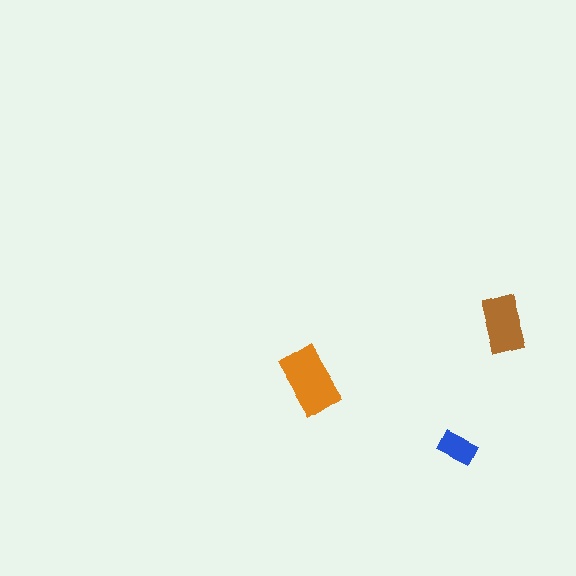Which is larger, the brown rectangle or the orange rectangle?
The orange one.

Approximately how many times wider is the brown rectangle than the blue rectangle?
About 1.5 times wider.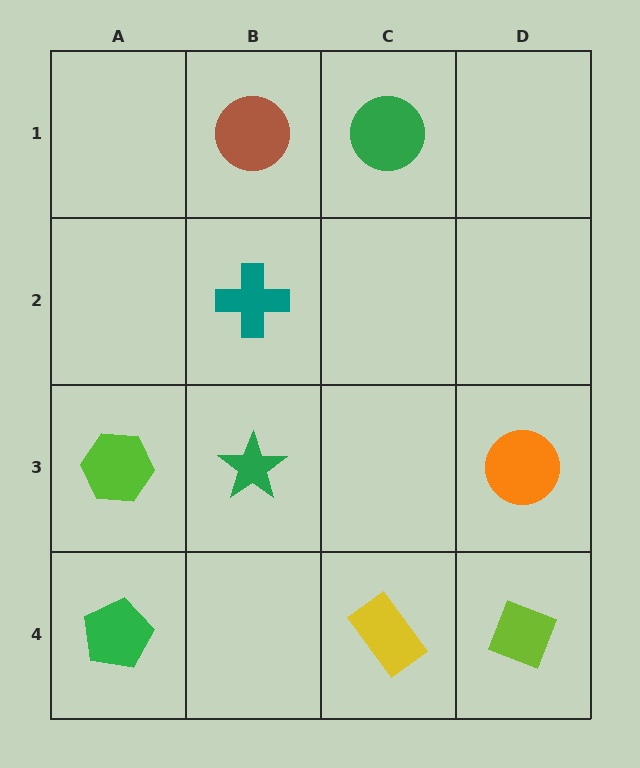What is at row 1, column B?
A brown circle.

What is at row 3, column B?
A green star.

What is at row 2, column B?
A teal cross.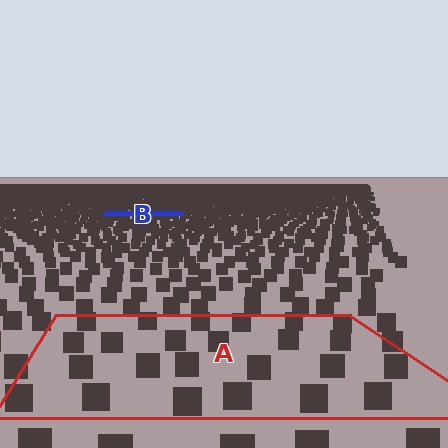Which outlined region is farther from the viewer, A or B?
Region B is farther from the viewer — the texture elements inside it appear smaller and more densely packed.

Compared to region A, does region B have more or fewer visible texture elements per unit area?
Region B has more texture elements per unit area — they are packed more densely because it is farther away.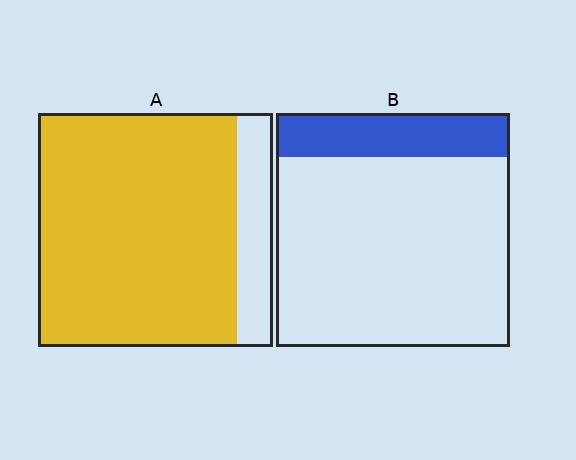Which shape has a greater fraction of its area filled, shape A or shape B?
Shape A.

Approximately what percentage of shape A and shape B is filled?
A is approximately 85% and B is approximately 20%.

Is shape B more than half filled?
No.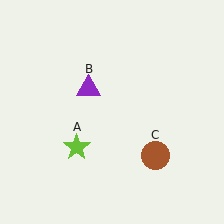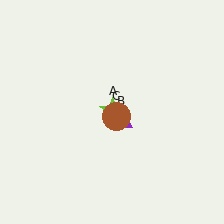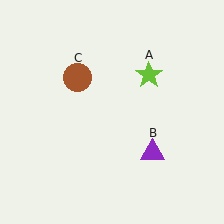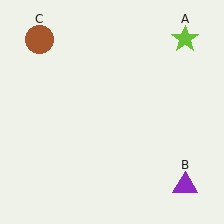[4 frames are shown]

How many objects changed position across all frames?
3 objects changed position: lime star (object A), purple triangle (object B), brown circle (object C).